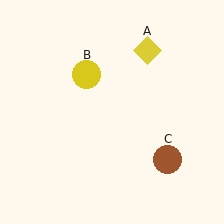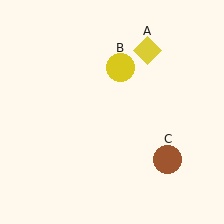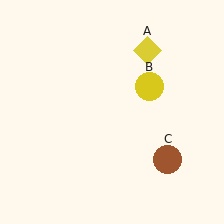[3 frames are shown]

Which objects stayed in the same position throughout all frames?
Yellow diamond (object A) and brown circle (object C) remained stationary.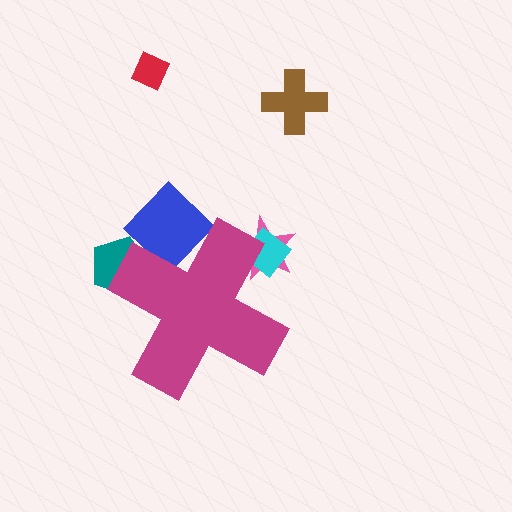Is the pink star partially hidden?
Yes, the pink star is partially hidden behind the magenta cross.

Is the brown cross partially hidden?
No, the brown cross is fully visible.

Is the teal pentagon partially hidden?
Yes, the teal pentagon is partially hidden behind the magenta cross.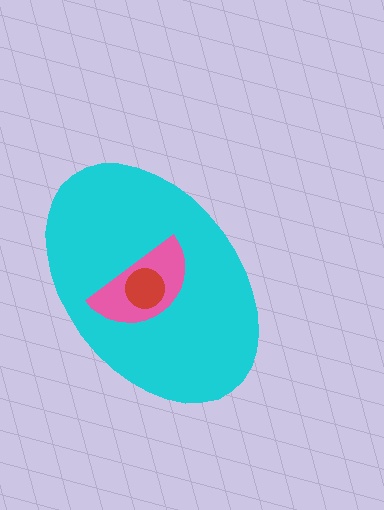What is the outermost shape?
The cyan ellipse.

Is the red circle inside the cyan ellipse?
Yes.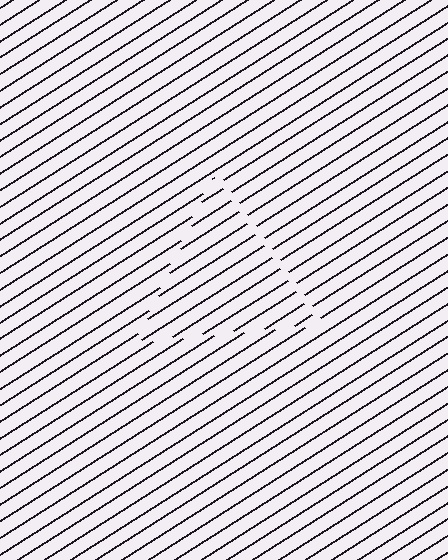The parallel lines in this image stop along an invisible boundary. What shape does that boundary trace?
An illusory triangle. The interior of the shape contains the same grating, shifted by half a period — the contour is defined by the phase discontinuity where line-ends from the inner and outer gratings abut.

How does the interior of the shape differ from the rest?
The interior of the shape contains the same grating, shifted by half a period — the contour is defined by the phase discontinuity where line-ends from the inner and outer gratings abut.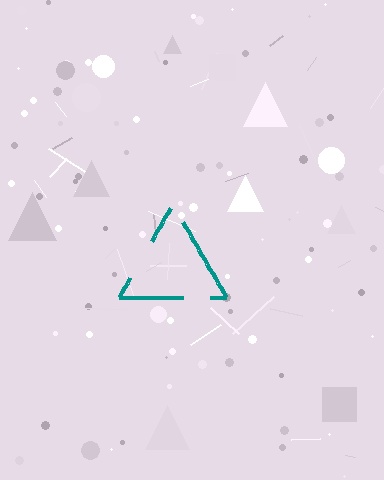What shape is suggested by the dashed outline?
The dashed outline suggests a triangle.